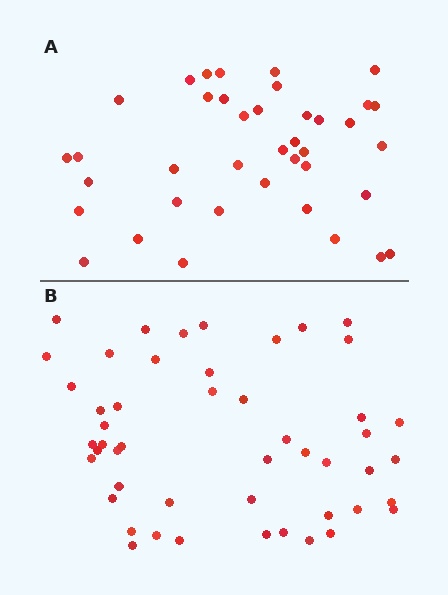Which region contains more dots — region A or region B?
Region B (the bottom region) has more dots.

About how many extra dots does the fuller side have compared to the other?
Region B has roughly 10 or so more dots than region A.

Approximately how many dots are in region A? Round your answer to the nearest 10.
About 40 dots. (The exact count is 39, which rounds to 40.)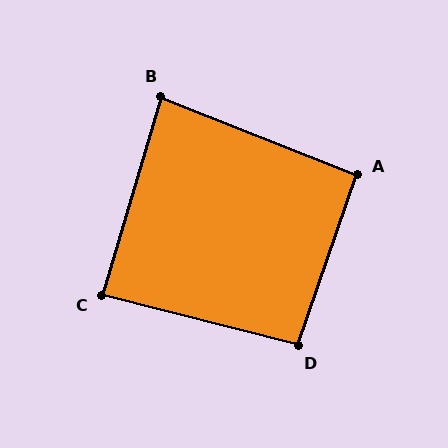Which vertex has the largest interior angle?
D, at approximately 95 degrees.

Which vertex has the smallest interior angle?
B, at approximately 85 degrees.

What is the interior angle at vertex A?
Approximately 92 degrees (approximately right).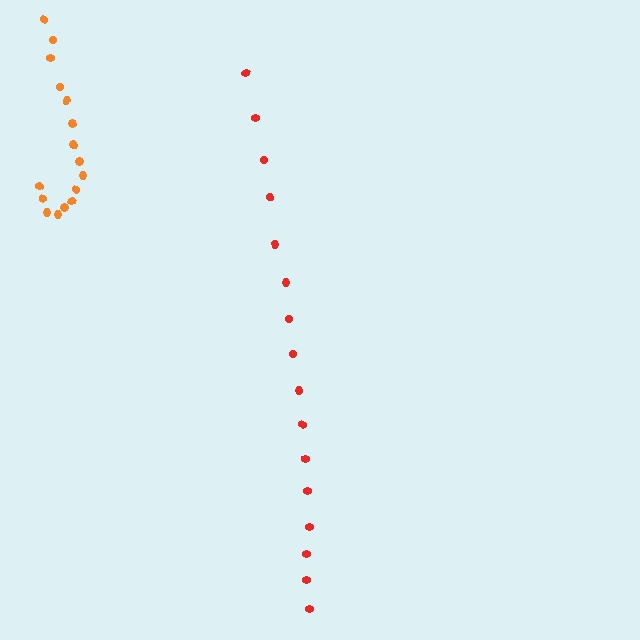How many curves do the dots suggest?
There are 2 distinct paths.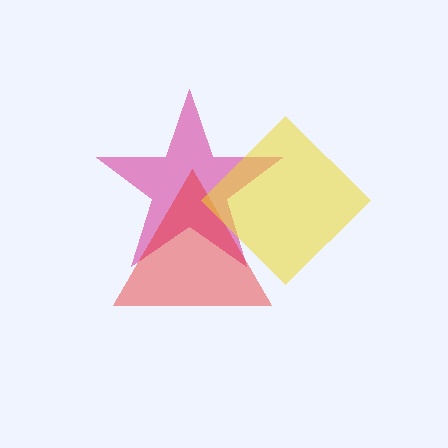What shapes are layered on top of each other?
The layered shapes are: a magenta star, a red triangle, a yellow diamond.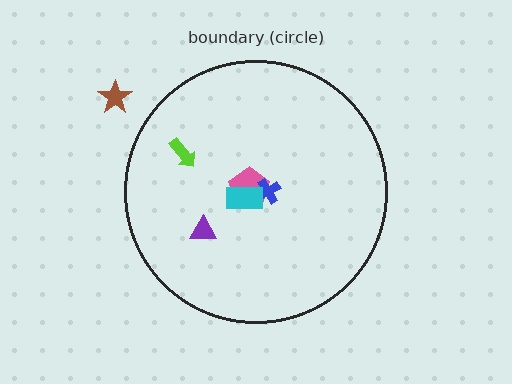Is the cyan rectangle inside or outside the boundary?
Inside.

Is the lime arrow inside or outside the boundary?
Inside.